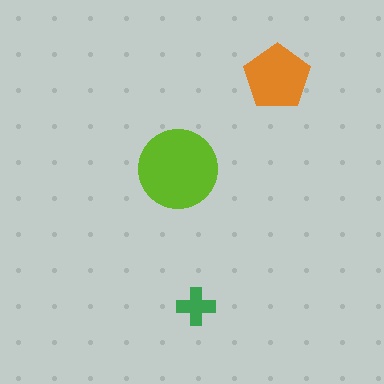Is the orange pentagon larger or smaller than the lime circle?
Smaller.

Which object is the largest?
The lime circle.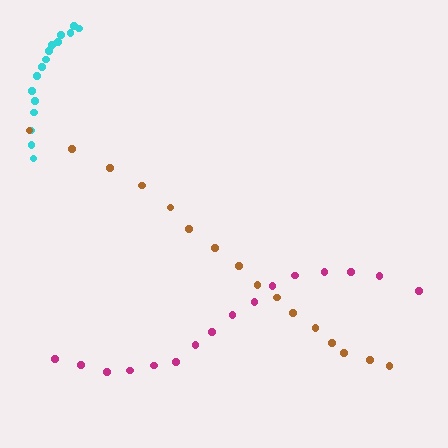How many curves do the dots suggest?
There are 3 distinct paths.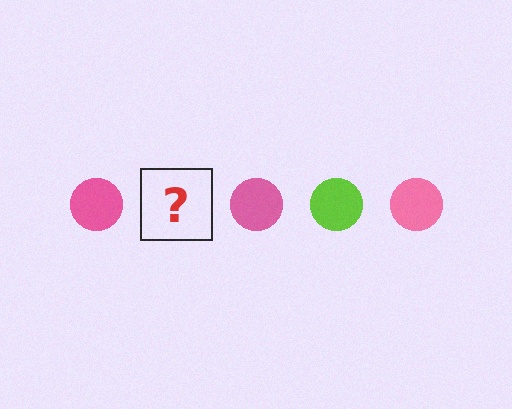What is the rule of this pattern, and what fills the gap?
The rule is that the pattern cycles through pink, lime circles. The gap should be filled with a lime circle.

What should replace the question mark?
The question mark should be replaced with a lime circle.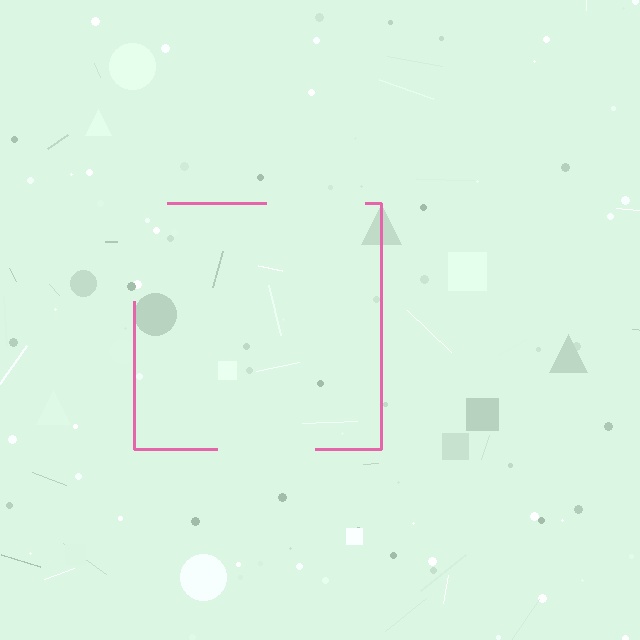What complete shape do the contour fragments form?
The contour fragments form a square.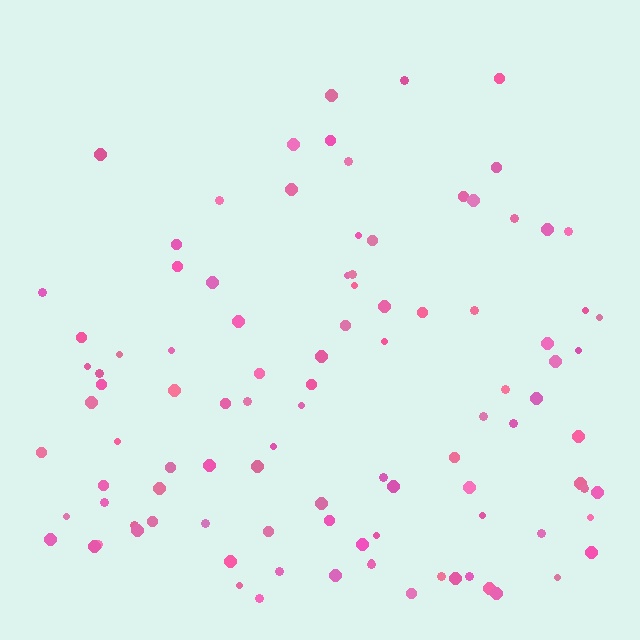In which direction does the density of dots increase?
From top to bottom, with the bottom side densest.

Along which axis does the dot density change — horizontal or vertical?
Vertical.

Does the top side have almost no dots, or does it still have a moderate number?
Still a moderate number, just noticeably fewer than the bottom.